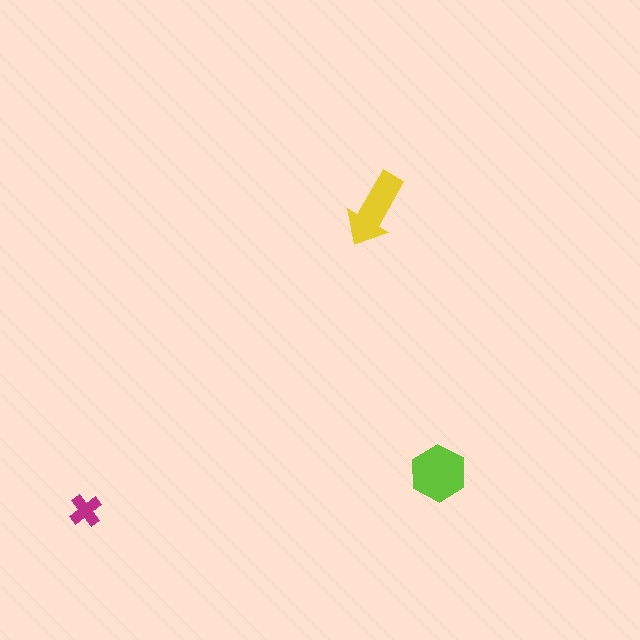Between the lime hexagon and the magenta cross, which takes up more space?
The lime hexagon.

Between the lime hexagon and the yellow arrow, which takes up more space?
The lime hexagon.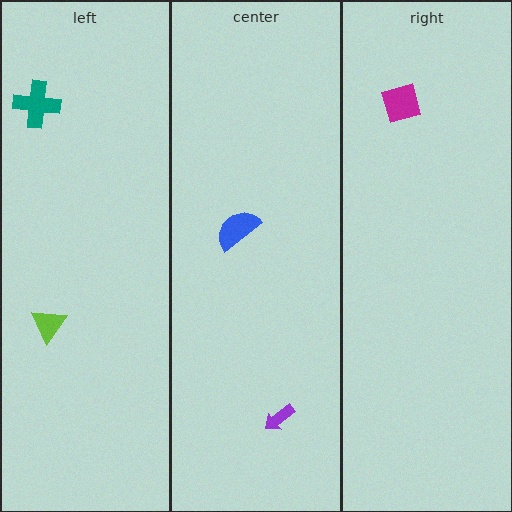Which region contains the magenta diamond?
The right region.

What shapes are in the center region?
The blue semicircle, the purple arrow.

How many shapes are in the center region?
2.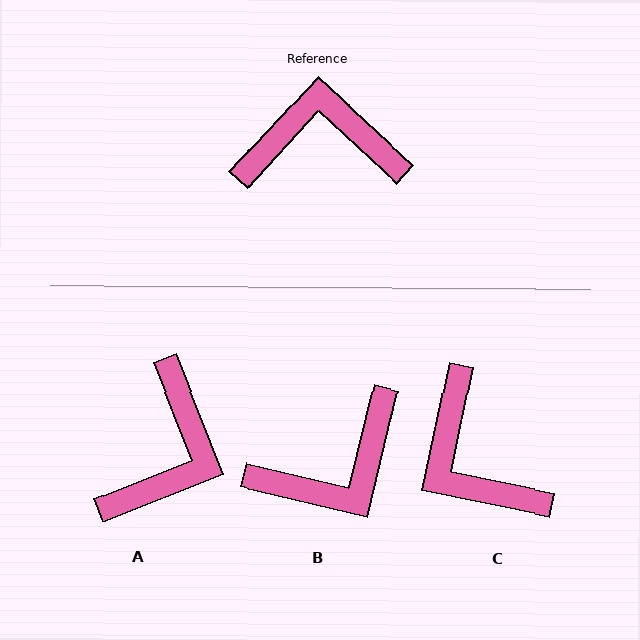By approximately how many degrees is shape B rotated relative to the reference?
Approximately 151 degrees clockwise.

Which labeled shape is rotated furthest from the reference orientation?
B, about 151 degrees away.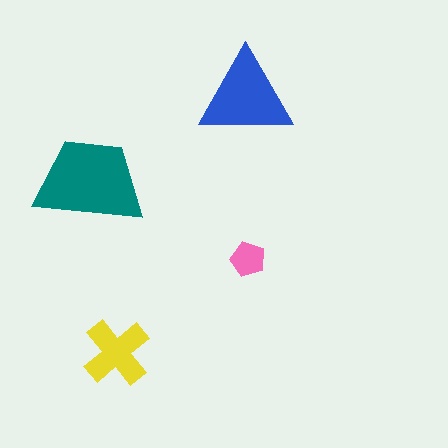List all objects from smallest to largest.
The pink pentagon, the yellow cross, the blue triangle, the teal trapezoid.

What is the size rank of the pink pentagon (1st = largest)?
4th.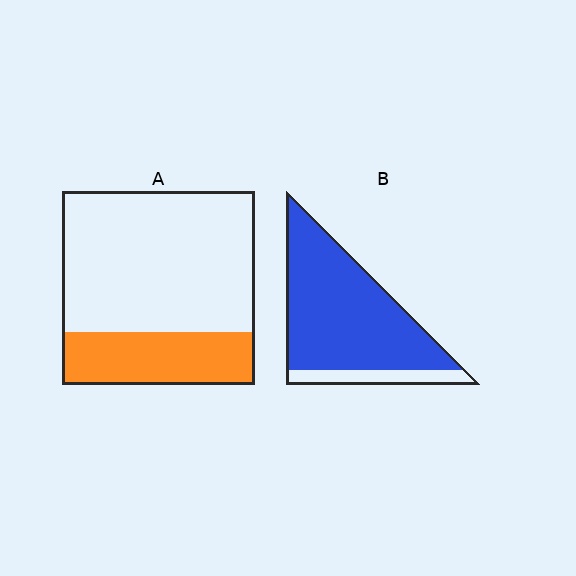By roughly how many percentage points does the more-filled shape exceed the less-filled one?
By roughly 60 percentage points (B over A).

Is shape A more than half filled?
No.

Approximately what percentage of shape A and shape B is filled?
A is approximately 25% and B is approximately 85%.